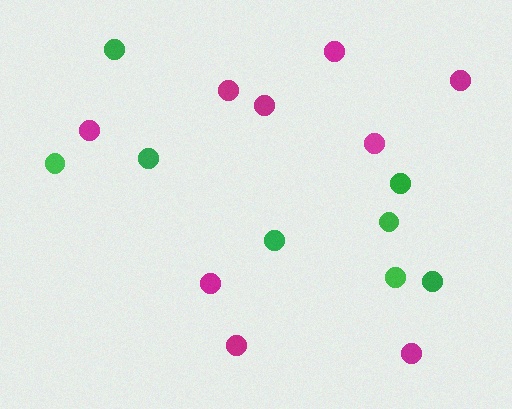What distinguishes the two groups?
There are 2 groups: one group of green circles (8) and one group of magenta circles (9).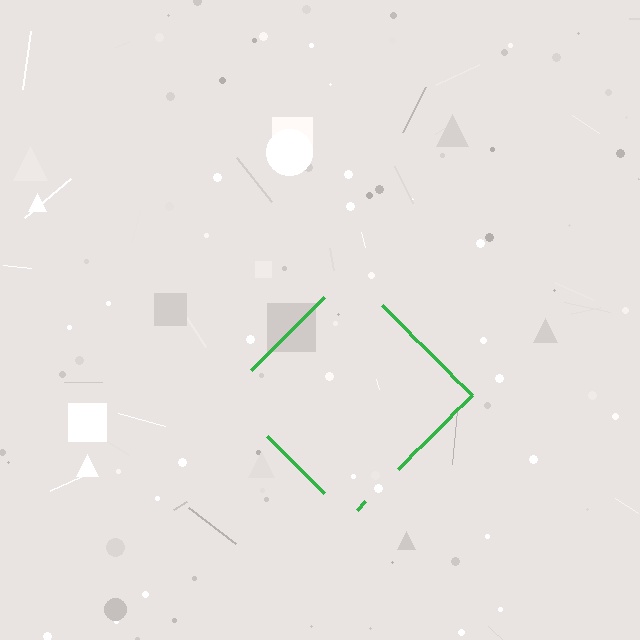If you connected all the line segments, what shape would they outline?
They would outline a diamond.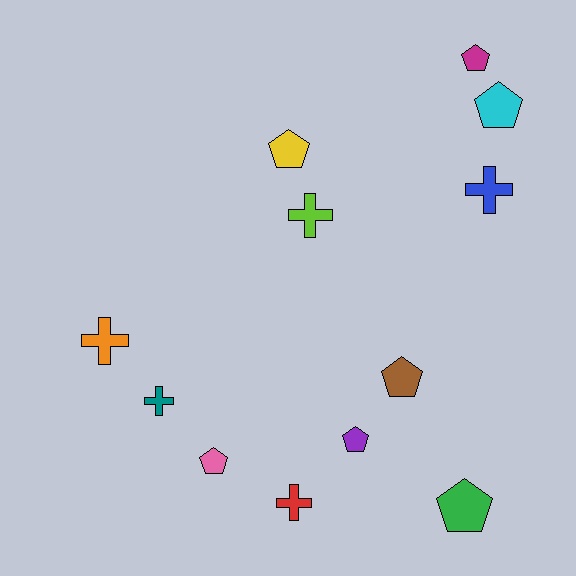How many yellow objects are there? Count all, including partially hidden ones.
There is 1 yellow object.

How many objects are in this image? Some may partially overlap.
There are 12 objects.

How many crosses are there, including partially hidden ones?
There are 5 crosses.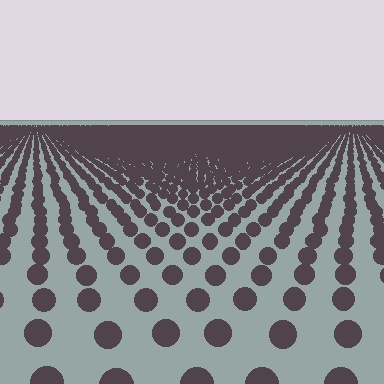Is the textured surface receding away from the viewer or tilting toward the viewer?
The surface is receding away from the viewer. Texture elements get smaller and denser toward the top.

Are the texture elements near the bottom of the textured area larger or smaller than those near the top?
Larger. Near the bottom, elements are closer to the viewer and appear at a bigger on-screen size.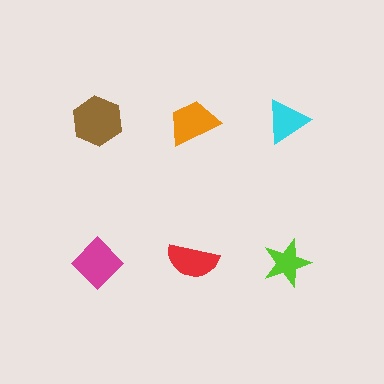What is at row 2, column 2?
A red semicircle.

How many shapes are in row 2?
3 shapes.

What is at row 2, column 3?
A lime star.